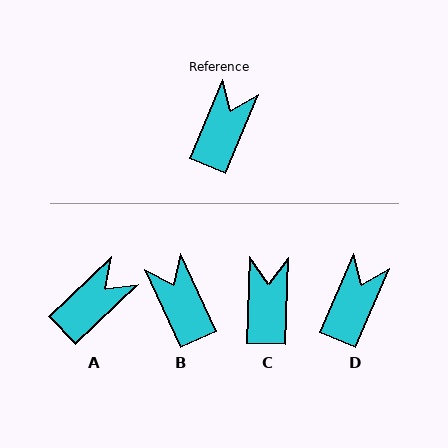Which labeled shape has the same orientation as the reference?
D.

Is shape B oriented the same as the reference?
No, it is off by about 47 degrees.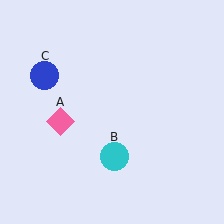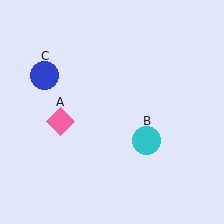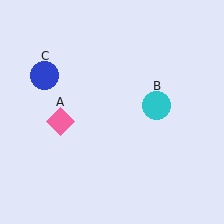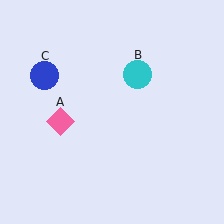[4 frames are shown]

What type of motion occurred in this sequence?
The cyan circle (object B) rotated counterclockwise around the center of the scene.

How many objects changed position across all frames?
1 object changed position: cyan circle (object B).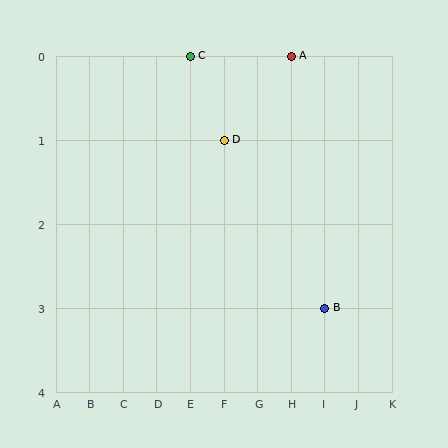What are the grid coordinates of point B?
Point B is at grid coordinates (I, 3).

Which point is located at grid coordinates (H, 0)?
Point A is at (H, 0).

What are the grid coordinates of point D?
Point D is at grid coordinates (F, 1).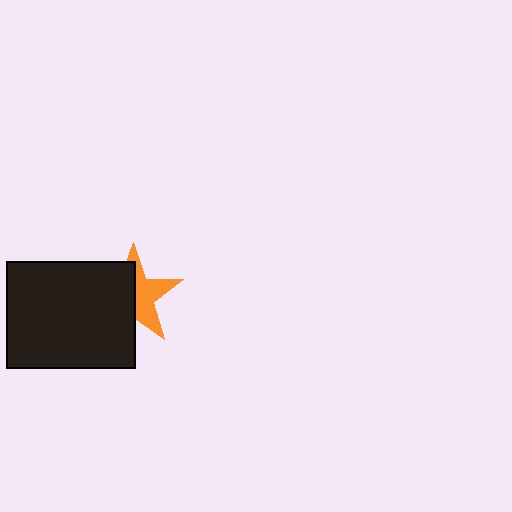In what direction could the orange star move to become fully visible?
The orange star could move right. That would shift it out from behind the black rectangle entirely.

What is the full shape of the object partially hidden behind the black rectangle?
The partially hidden object is an orange star.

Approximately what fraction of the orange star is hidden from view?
Roughly 52% of the orange star is hidden behind the black rectangle.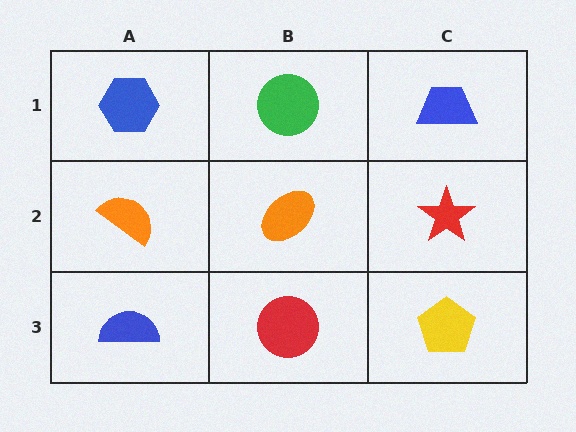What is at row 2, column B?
An orange ellipse.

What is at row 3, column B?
A red circle.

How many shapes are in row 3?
3 shapes.